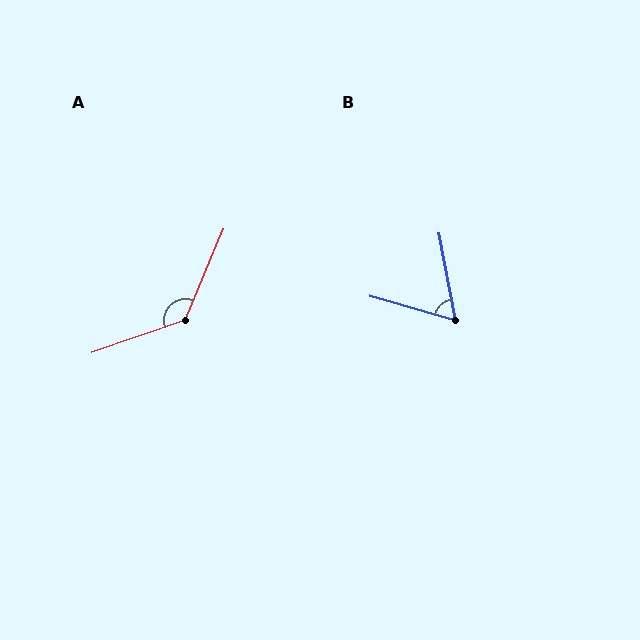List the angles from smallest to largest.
B (63°), A (132°).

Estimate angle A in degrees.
Approximately 132 degrees.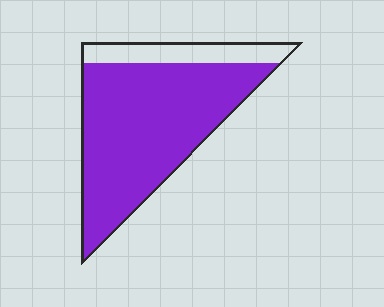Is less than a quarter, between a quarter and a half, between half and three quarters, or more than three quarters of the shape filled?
More than three quarters.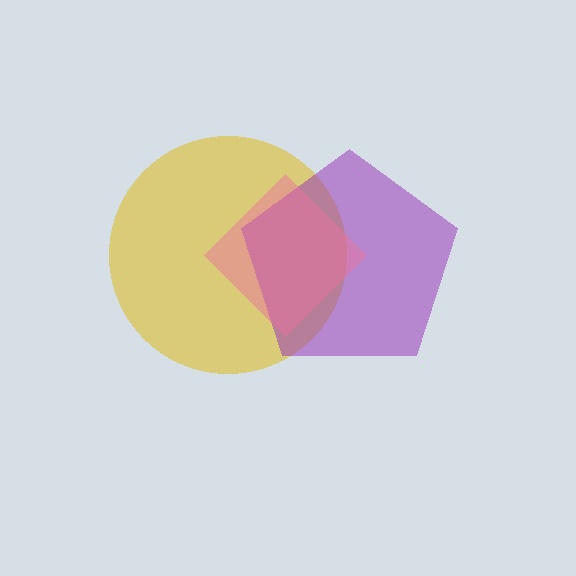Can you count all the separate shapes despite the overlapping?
Yes, there are 3 separate shapes.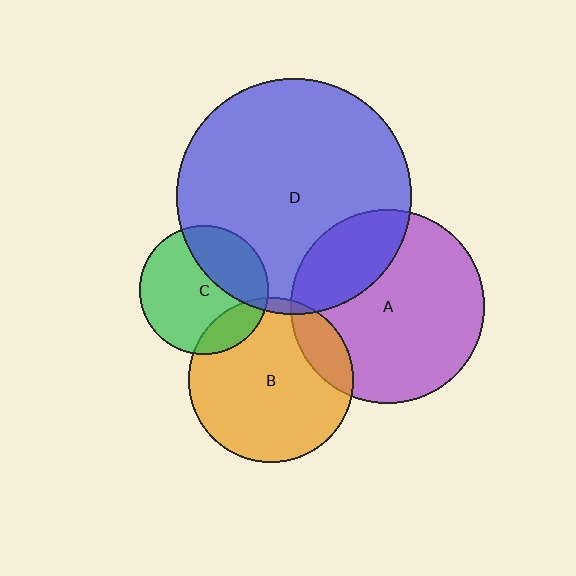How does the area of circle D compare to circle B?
Approximately 2.0 times.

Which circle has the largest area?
Circle D (blue).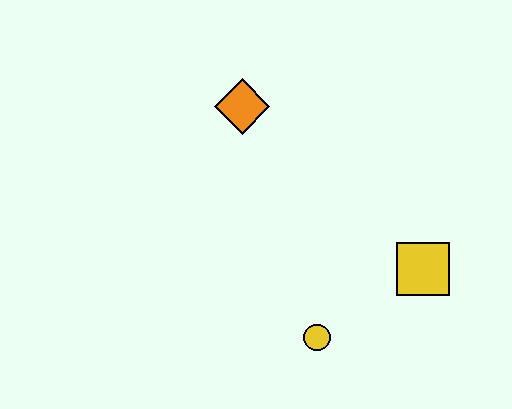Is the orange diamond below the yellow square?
No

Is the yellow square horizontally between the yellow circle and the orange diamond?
No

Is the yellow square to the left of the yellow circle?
No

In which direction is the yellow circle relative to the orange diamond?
The yellow circle is below the orange diamond.